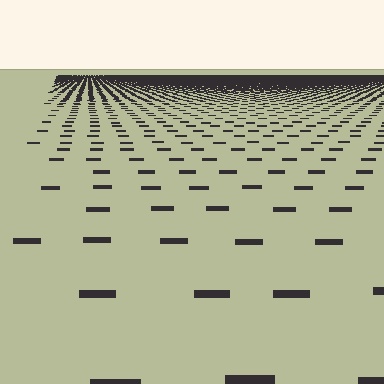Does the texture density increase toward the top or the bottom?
Density increases toward the top.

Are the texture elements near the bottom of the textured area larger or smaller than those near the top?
Larger. Near the bottom, elements are closer to the viewer and appear at a bigger on-screen size.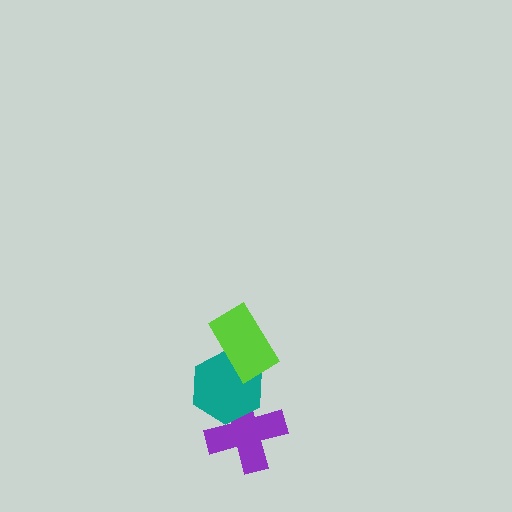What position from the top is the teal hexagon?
The teal hexagon is 2nd from the top.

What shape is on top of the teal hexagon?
The lime rectangle is on top of the teal hexagon.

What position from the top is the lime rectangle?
The lime rectangle is 1st from the top.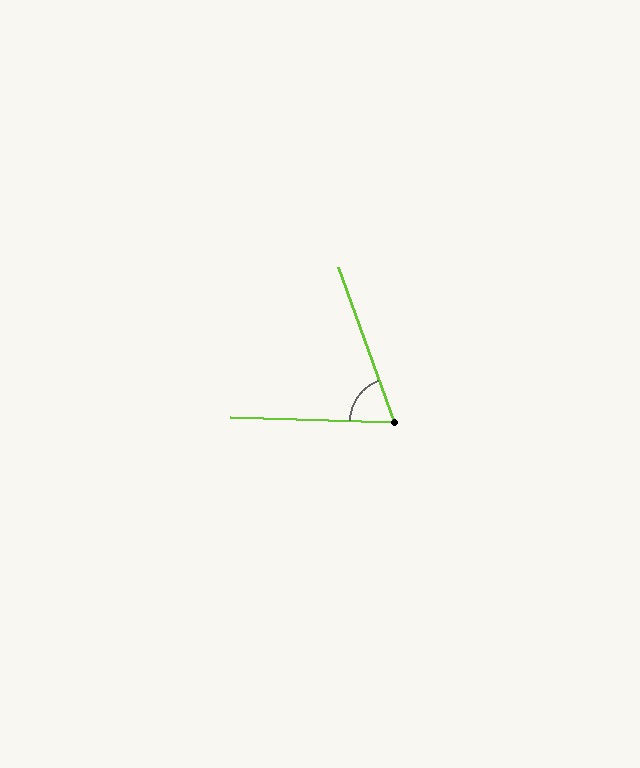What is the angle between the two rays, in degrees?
Approximately 68 degrees.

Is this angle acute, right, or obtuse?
It is acute.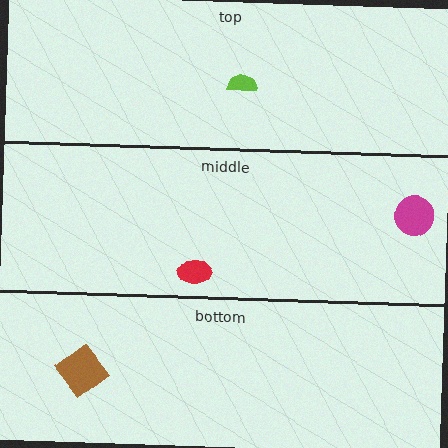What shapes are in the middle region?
The red ellipse, the magenta circle.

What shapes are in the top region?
The lime semicircle.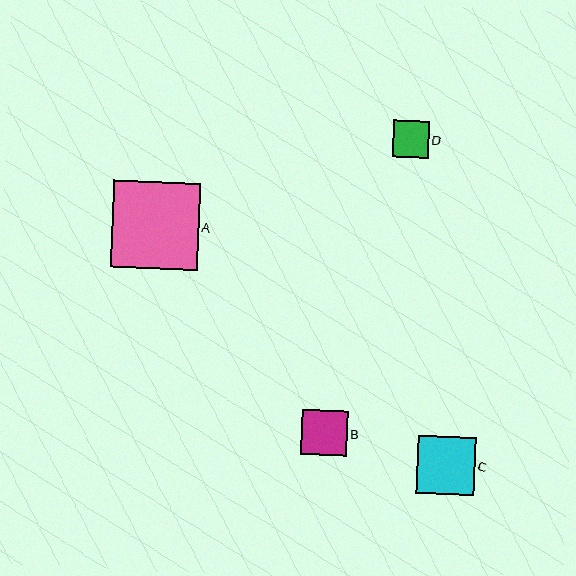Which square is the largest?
Square A is the largest with a size of approximately 87 pixels.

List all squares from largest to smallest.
From largest to smallest: A, C, B, D.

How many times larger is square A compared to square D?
Square A is approximately 2.4 times the size of square D.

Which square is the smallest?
Square D is the smallest with a size of approximately 36 pixels.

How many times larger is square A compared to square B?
Square A is approximately 1.9 times the size of square B.